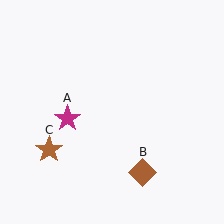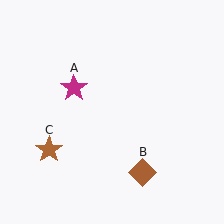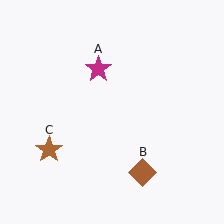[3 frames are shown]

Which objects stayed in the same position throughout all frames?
Brown diamond (object B) and brown star (object C) remained stationary.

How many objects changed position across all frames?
1 object changed position: magenta star (object A).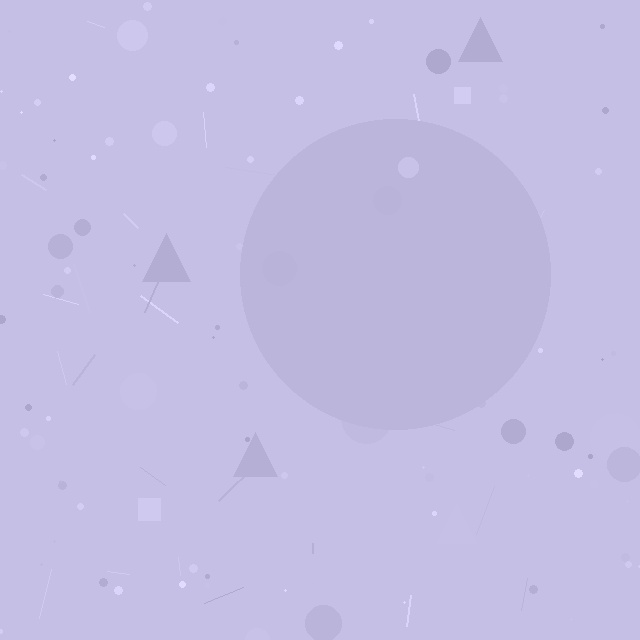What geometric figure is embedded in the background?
A circle is embedded in the background.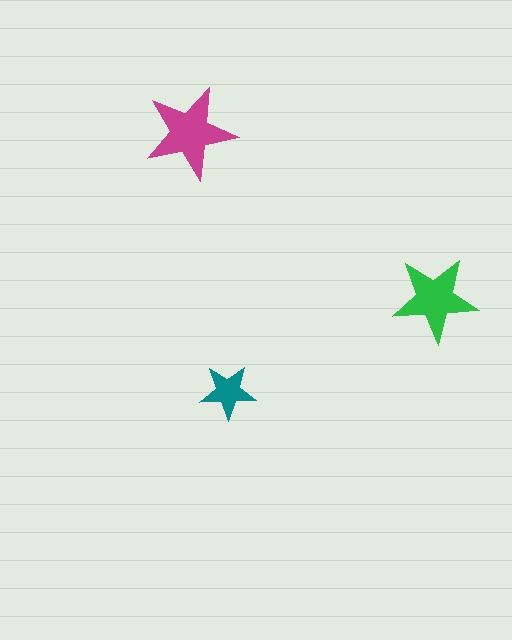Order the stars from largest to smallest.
the magenta one, the green one, the teal one.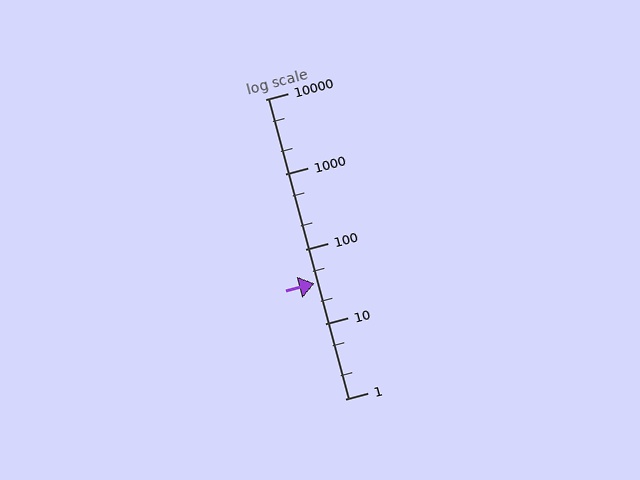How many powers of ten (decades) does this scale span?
The scale spans 4 decades, from 1 to 10000.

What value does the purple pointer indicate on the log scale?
The pointer indicates approximately 35.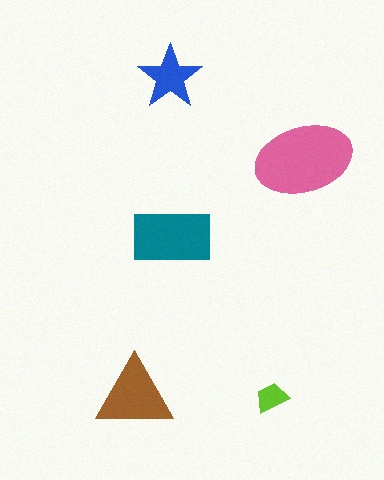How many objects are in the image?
There are 5 objects in the image.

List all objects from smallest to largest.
The lime trapezoid, the blue star, the brown triangle, the teal rectangle, the pink ellipse.